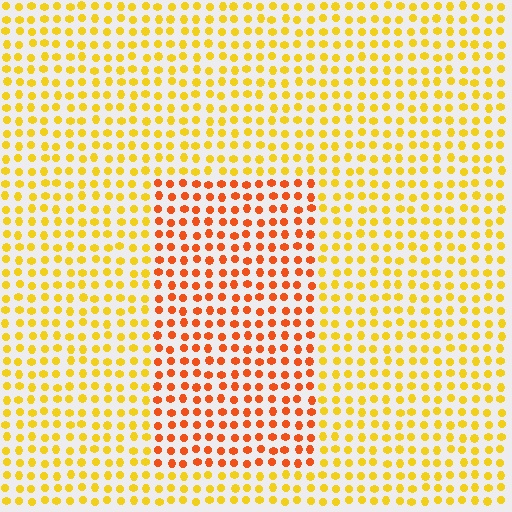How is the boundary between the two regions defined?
The boundary is defined purely by a slight shift in hue (about 36 degrees). Spacing, size, and orientation are identical on both sides.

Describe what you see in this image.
The image is filled with small yellow elements in a uniform arrangement. A rectangle-shaped region is visible where the elements are tinted to a slightly different hue, forming a subtle color boundary.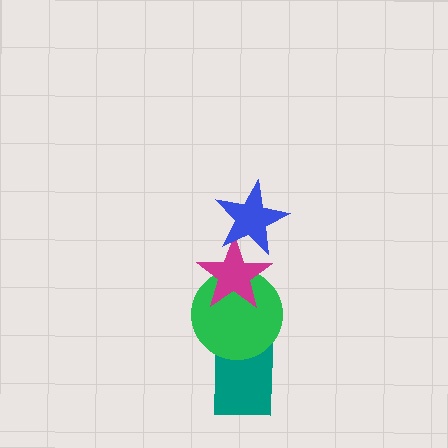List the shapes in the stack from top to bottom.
From top to bottom: the blue star, the magenta star, the green circle, the teal rectangle.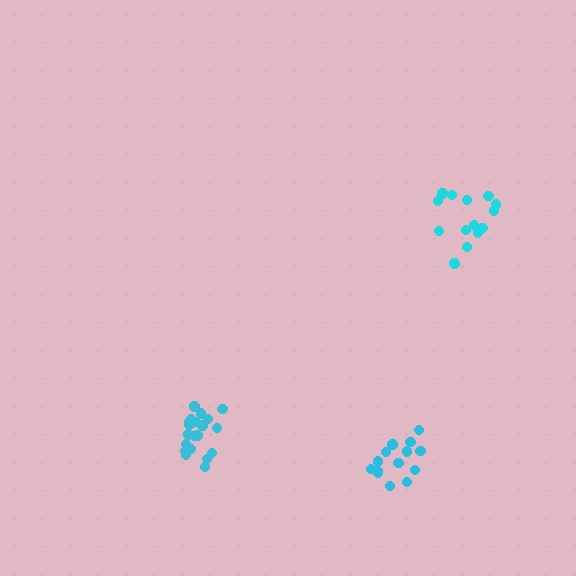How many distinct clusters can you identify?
There are 3 distinct clusters.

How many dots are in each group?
Group 1: 20 dots, Group 2: 14 dots, Group 3: 14 dots (48 total).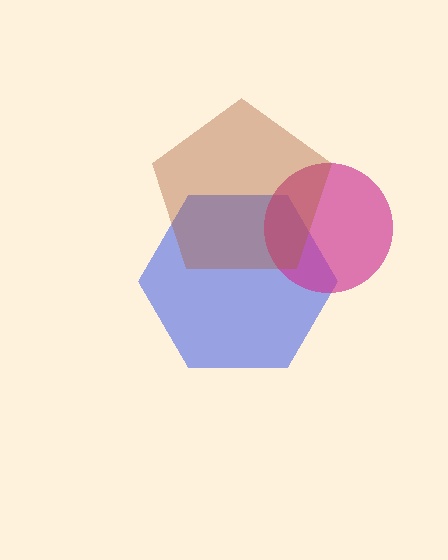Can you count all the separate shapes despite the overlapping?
Yes, there are 3 separate shapes.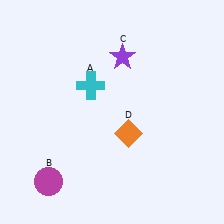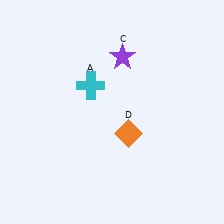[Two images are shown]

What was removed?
The magenta circle (B) was removed in Image 2.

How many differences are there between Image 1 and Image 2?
There is 1 difference between the two images.